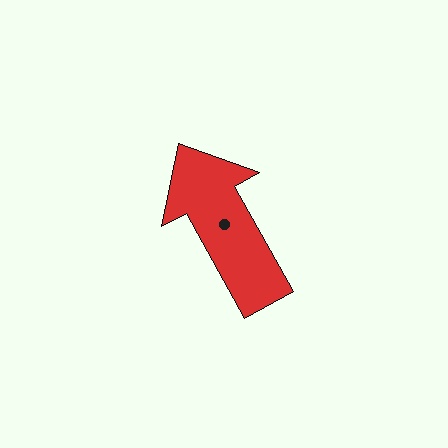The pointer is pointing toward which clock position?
Roughly 11 o'clock.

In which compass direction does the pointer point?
Northwest.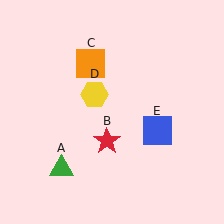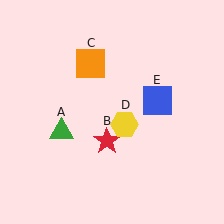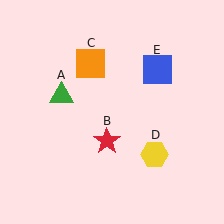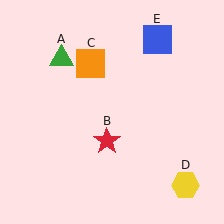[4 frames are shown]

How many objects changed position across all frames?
3 objects changed position: green triangle (object A), yellow hexagon (object D), blue square (object E).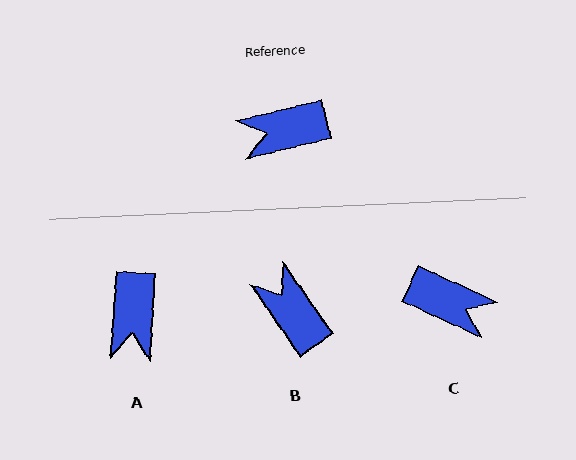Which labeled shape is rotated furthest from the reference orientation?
C, about 142 degrees away.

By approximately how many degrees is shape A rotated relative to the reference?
Approximately 73 degrees counter-clockwise.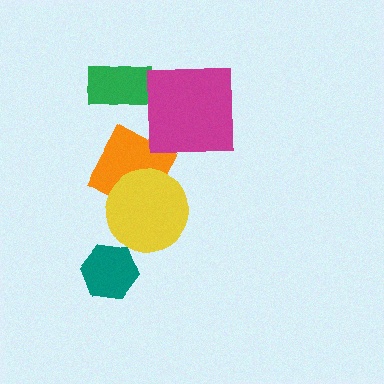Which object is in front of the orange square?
The yellow circle is in front of the orange square.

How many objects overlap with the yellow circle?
1 object overlaps with the yellow circle.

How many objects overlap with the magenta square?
0 objects overlap with the magenta square.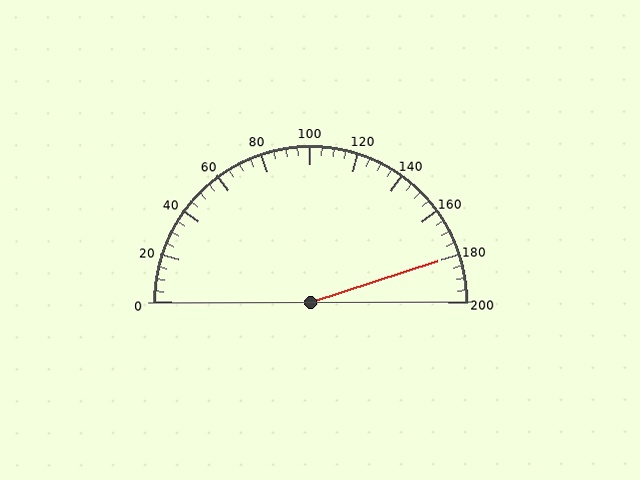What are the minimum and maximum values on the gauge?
The gauge ranges from 0 to 200.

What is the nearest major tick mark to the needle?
The nearest major tick mark is 180.